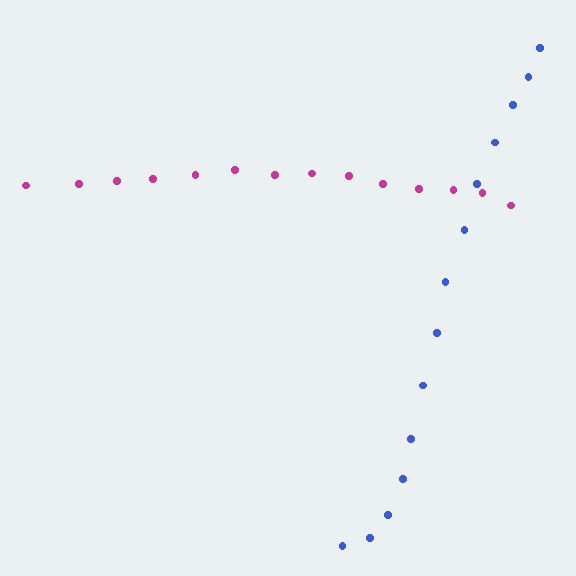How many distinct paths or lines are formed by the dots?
There are 2 distinct paths.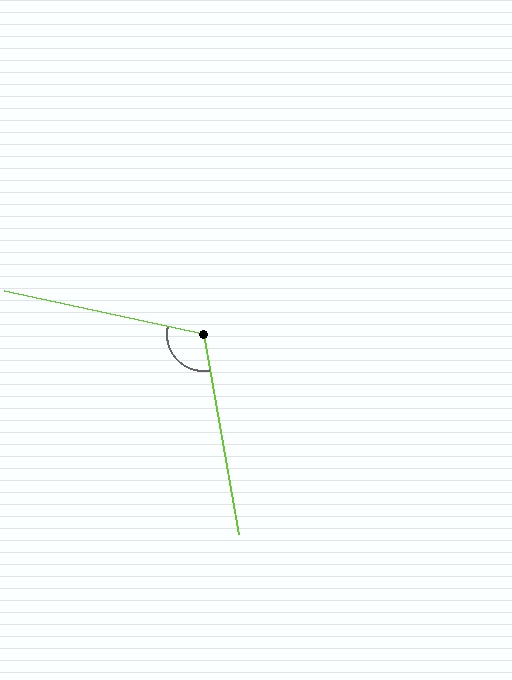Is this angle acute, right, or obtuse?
It is obtuse.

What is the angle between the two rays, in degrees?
Approximately 112 degrees.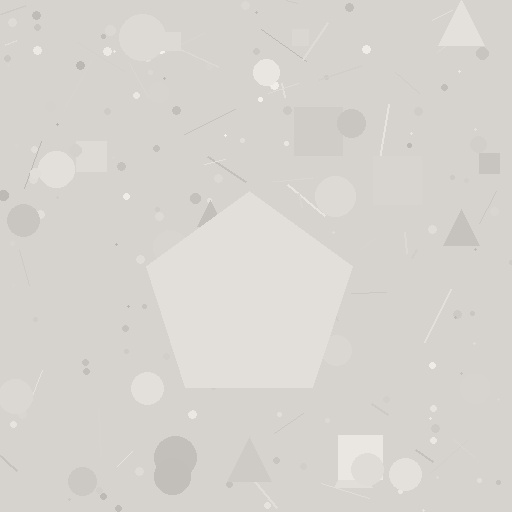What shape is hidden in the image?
A pentagon is hidden in the image.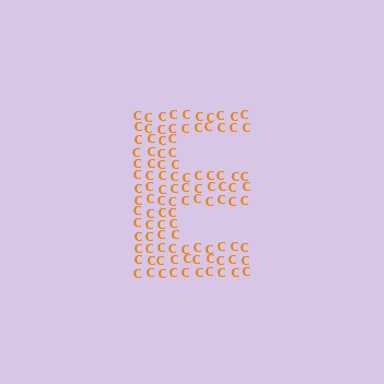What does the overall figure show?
The overall figure shows the letter E.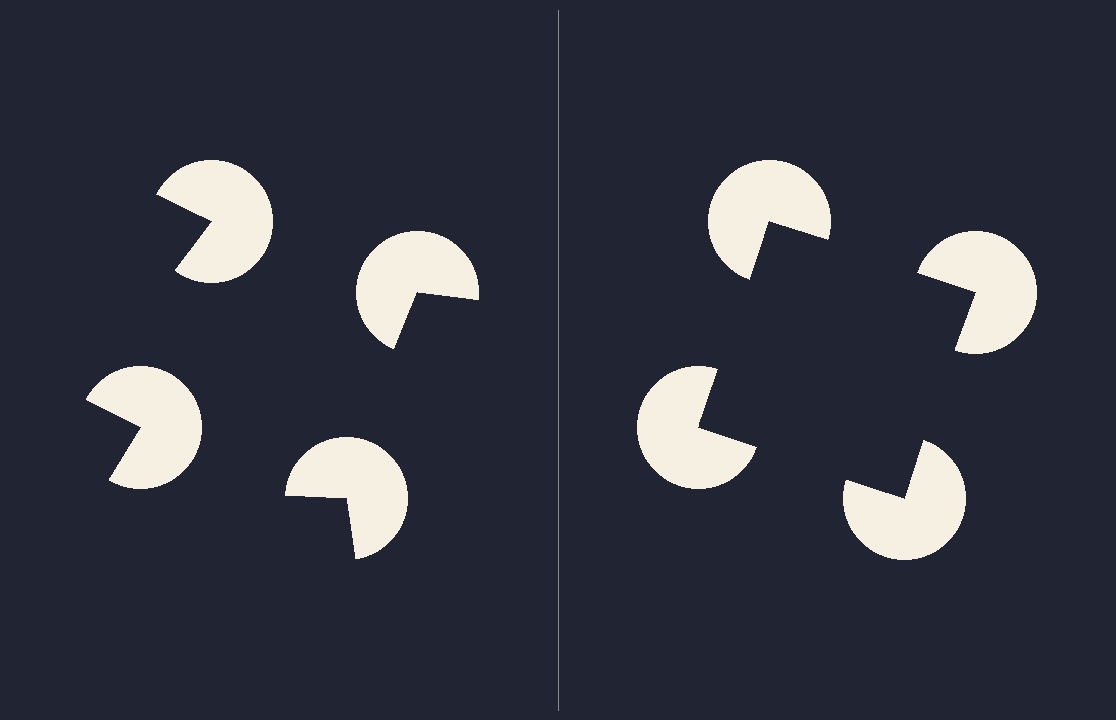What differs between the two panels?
The pac-man discs are positioned identically on both sides; only the wedge orientations differ. On the right they align to a square; on the left they are misaligned.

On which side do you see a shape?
An illusory square appears on the right side. On the left side the wedge cuts are rotated, so no coherent shape forms.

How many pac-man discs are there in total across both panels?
8 — 4 on each side.